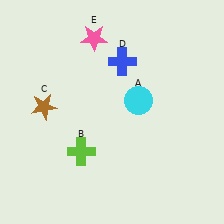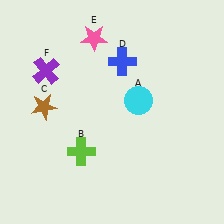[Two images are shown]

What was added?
A purple cross (F) was added in Image 2.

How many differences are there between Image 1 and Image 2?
There is 1 difference between the two images.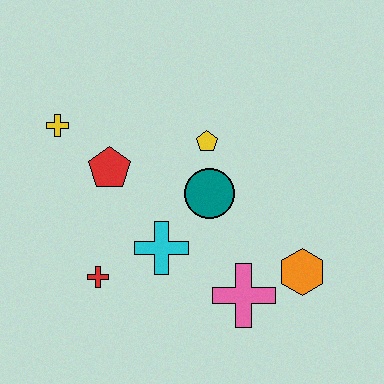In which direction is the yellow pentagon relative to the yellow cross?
The yellow pentagon is to the right of the yellow cross.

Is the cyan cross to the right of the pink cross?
No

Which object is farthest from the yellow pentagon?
The red cross is farthest from the yellow pentagon.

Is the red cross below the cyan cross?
Yes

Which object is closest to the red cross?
The cyan cross is closest to the red cross.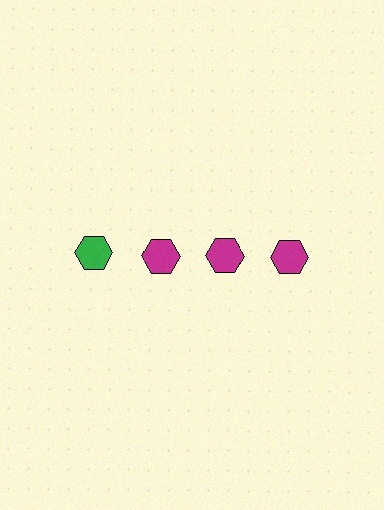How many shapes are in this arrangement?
There are 4 shapes arranged in a grid pattern.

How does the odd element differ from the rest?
It has a different color: green instead of magenta.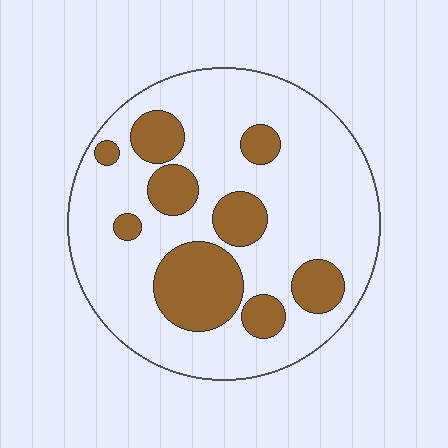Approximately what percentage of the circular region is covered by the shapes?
Approximately 25%.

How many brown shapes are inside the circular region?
9.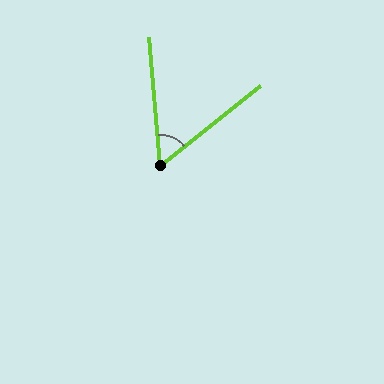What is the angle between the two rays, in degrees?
Approximately 56 degrees.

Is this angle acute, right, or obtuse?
It is acute.